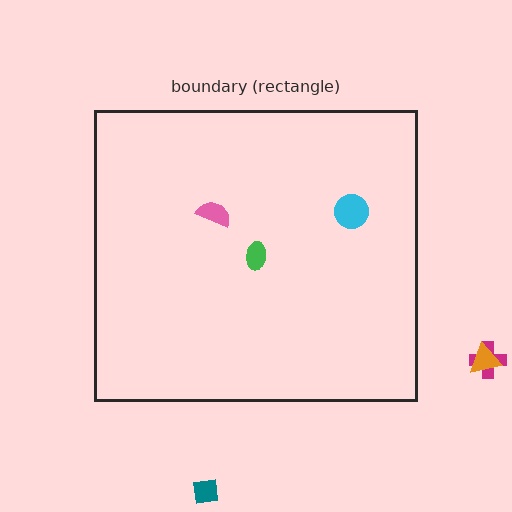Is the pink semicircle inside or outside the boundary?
Inside.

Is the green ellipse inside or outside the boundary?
Inside.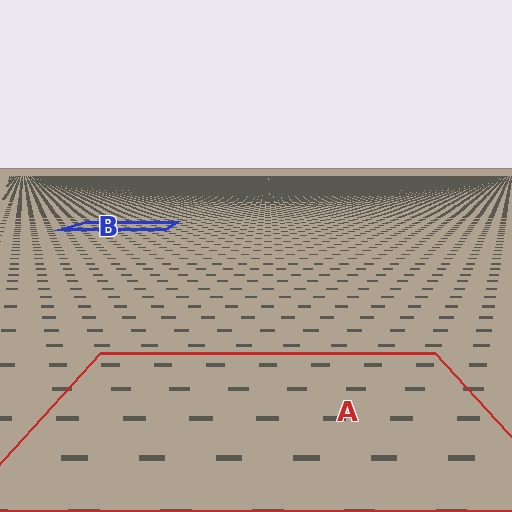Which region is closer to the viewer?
Region A is closer. The texture elements there are larger and more spread out.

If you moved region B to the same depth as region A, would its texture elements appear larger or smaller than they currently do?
They would appear larger. At a closer depth, the same texture elements are projected at a bigger on-screen size.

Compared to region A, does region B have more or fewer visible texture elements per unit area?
Region B has more texture elements per unit area — they are packed more densely because it is farther away.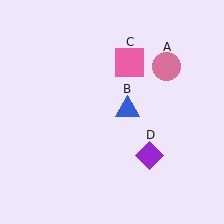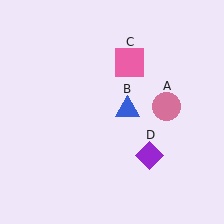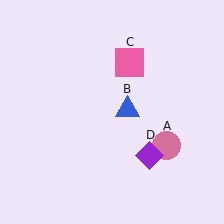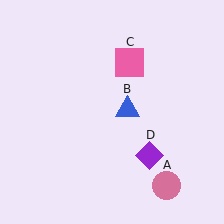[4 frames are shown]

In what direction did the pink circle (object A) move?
The pink circle (object A) moved down.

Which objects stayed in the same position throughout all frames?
Blue triangle (object B) and pink square (object C) and purple diamond (object D) remained stationary.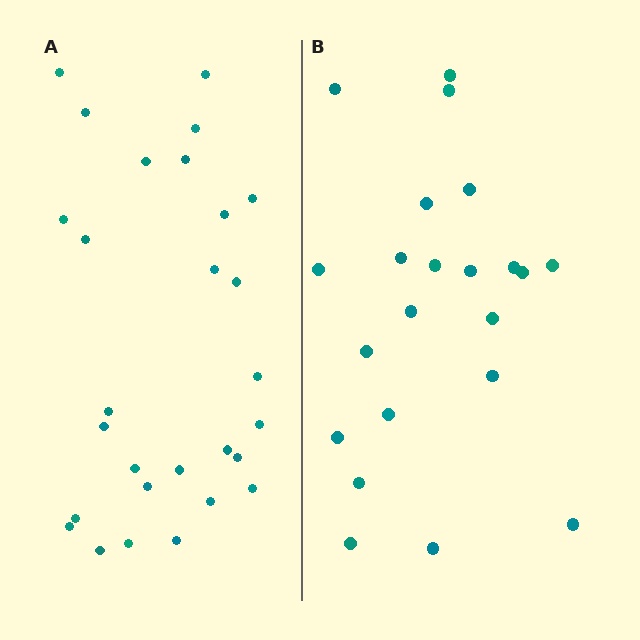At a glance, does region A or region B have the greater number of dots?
Region A (the left region) has more dots.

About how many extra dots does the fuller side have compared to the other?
Region A has about 6 more dots than region B.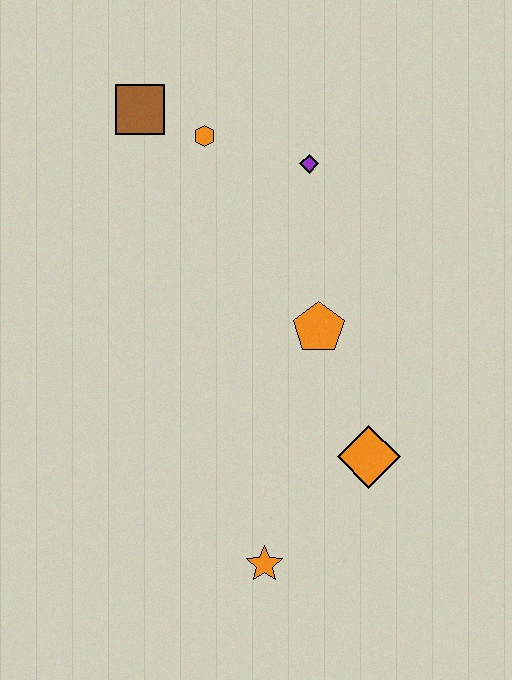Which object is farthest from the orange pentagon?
The brown square is farthest from the orange pentagon.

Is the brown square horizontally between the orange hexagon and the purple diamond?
No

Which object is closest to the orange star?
The orange diamond is closest to the orange star.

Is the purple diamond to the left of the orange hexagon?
No